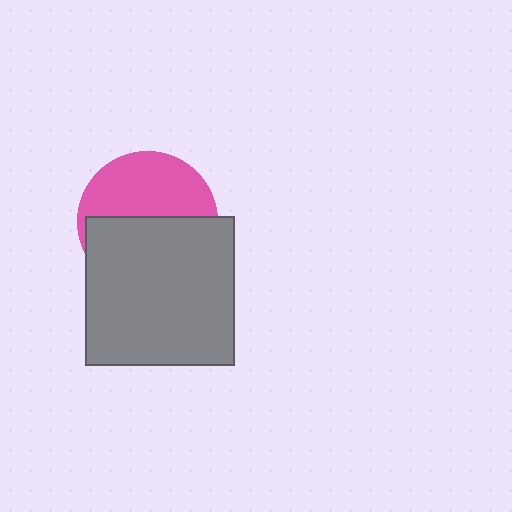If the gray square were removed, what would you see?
You would see the complete pink circle.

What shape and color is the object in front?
The object in front is a gray square.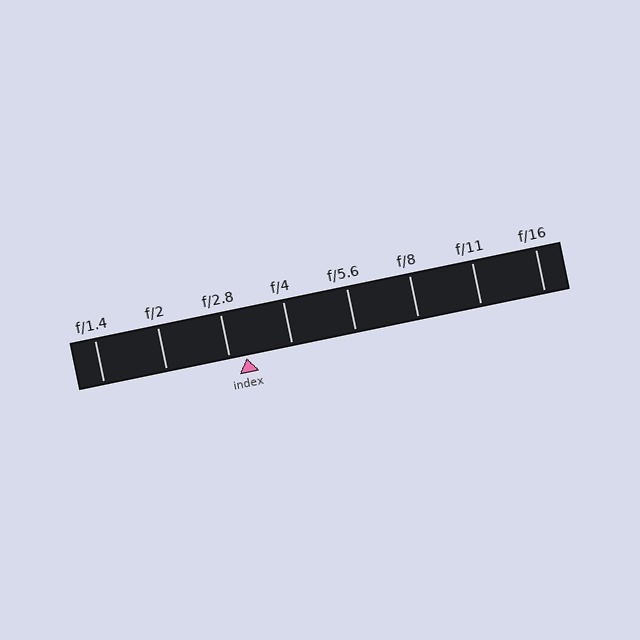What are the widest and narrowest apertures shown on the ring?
The widest aperture shown is f/1.4 and the narrowest is f/16.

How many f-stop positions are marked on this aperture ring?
There are 8 f-stop positions marked.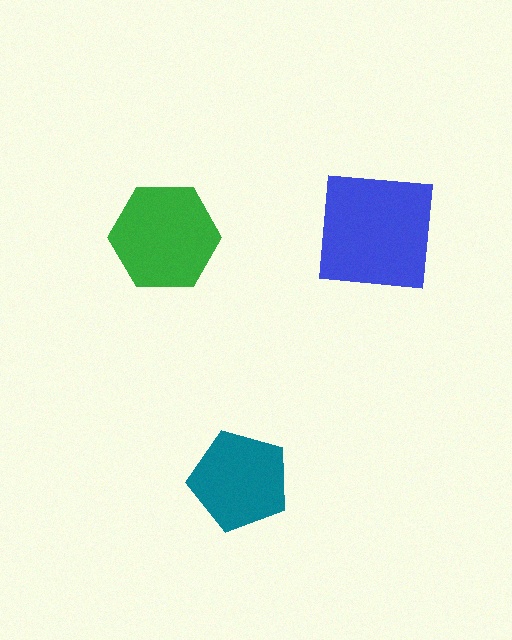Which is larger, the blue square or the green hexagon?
The blue square.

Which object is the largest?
The blue square.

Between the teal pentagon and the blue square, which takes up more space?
The blue square.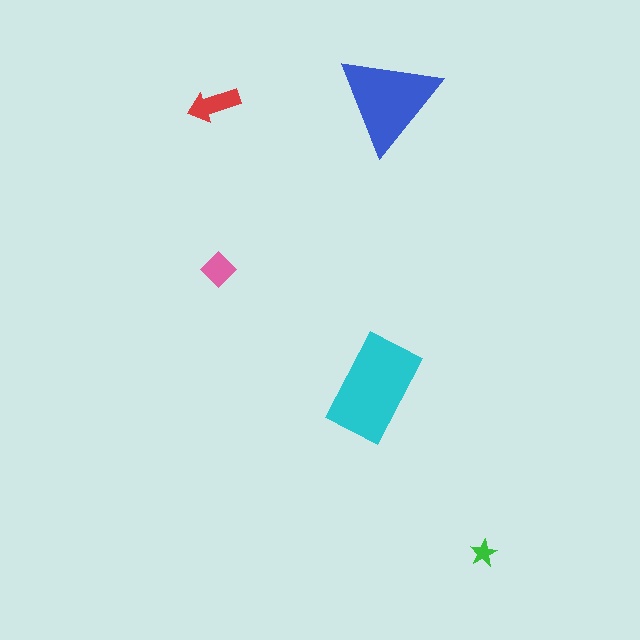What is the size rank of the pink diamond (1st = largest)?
4th.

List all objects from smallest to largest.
The green star, the pink diamond, the red arrow, the blue triangle, the cyan rectangle.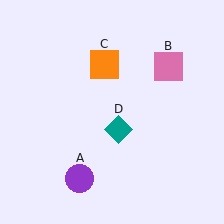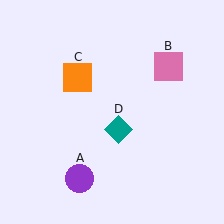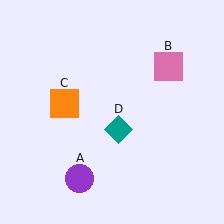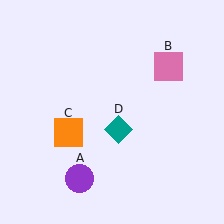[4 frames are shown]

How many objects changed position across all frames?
1 object changed position: orange square (object C).